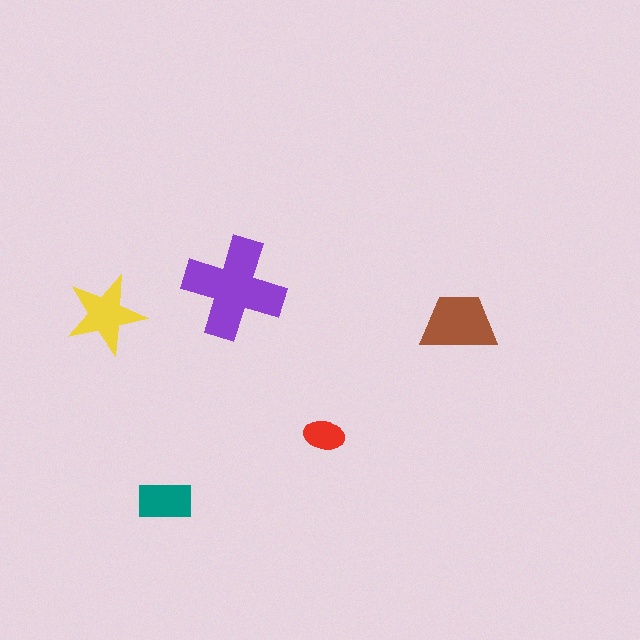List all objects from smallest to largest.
The red ellipse, the teal rectangle, the yellow star, the brown trapezoid, the purple cross.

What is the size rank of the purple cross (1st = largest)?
1st.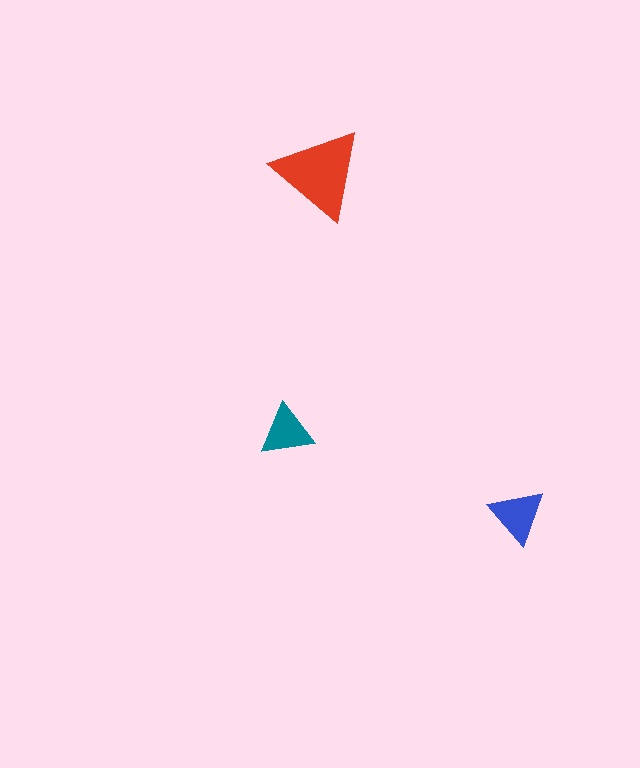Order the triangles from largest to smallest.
the red one, the blue one, the teal one.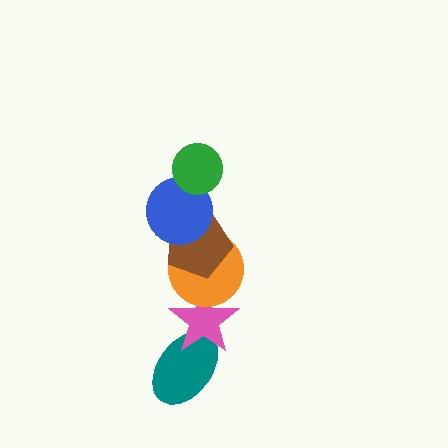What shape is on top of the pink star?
The orange circle is on top of the pink star.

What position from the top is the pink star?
The pink star is 5th from the top.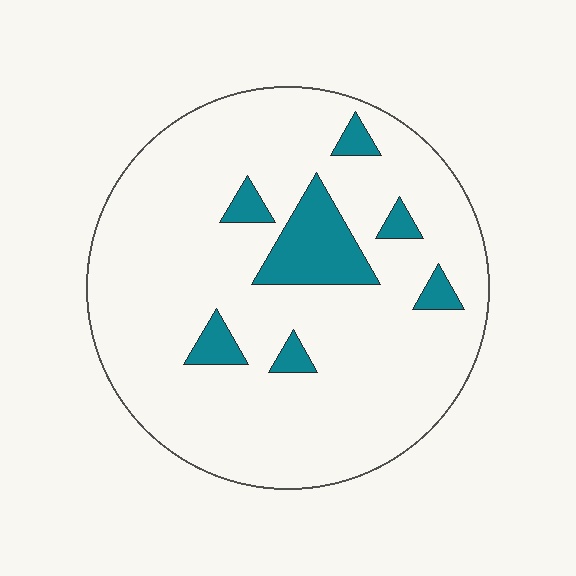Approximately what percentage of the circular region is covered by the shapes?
Approximately 10%.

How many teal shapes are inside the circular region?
7.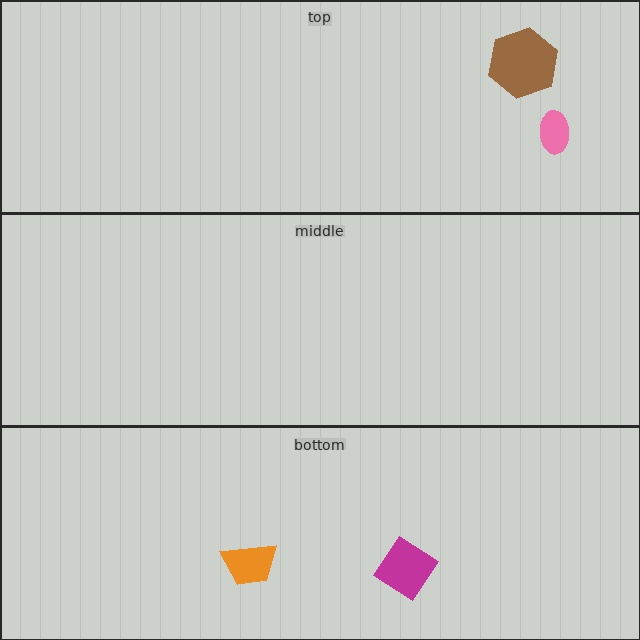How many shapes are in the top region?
2.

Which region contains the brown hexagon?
The top region.